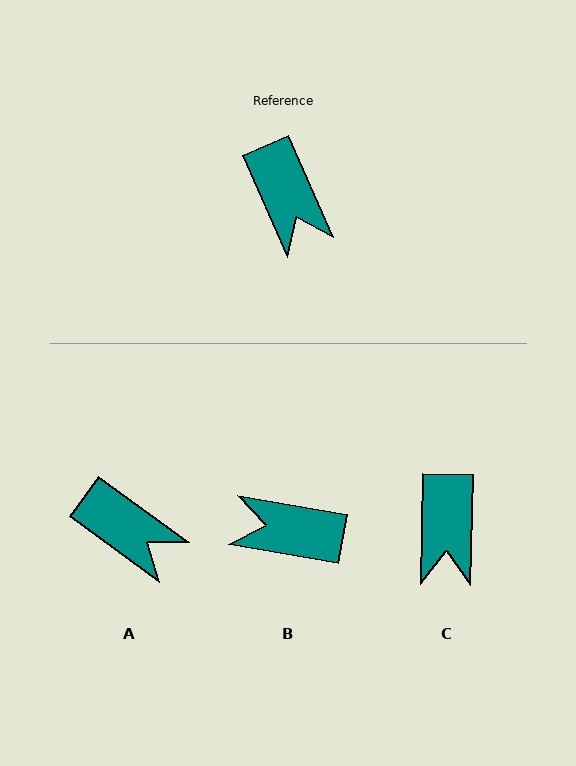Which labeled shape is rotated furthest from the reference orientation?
B, about 123 degrees away.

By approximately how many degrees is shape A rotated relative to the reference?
Approximately 31 degrees counter-clockwise.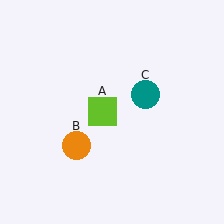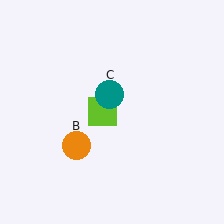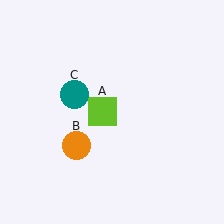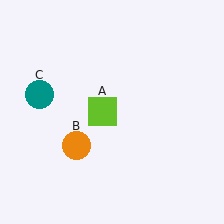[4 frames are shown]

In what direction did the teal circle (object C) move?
The teal circle (object C) moved left.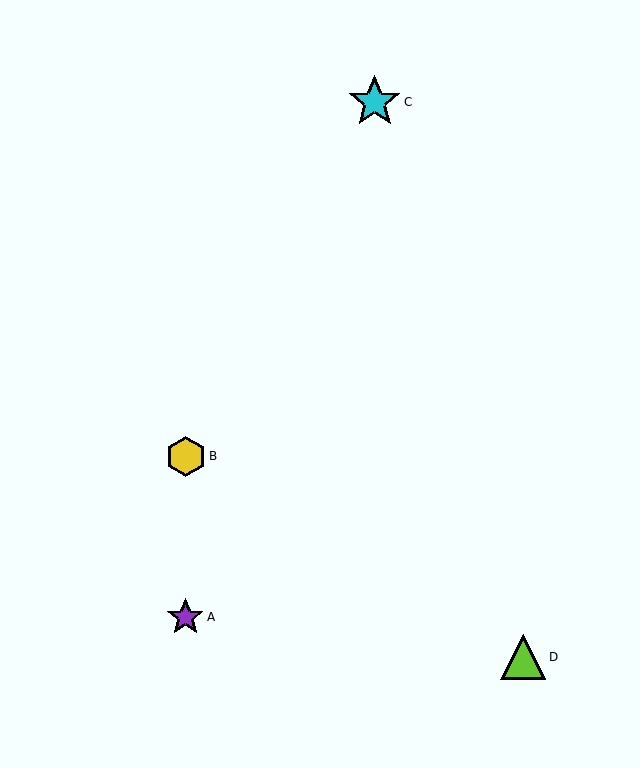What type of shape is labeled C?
Shape C is a cyan star.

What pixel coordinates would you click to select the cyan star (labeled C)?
Click at (375, 102) to select the cyan star C.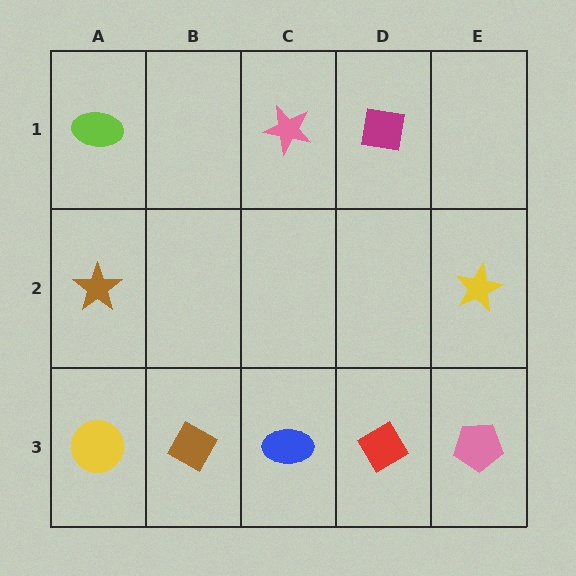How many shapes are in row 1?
3 shapes.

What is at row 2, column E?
A yellow star.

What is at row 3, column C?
A blue ellipse.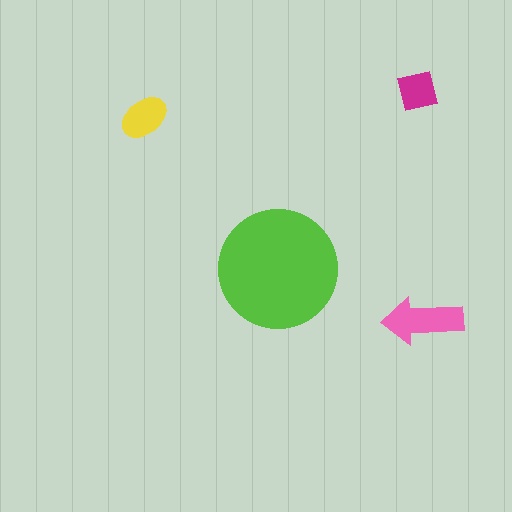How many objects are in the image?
There are 4 objects in the image.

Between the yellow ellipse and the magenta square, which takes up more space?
The yellow ellipse.